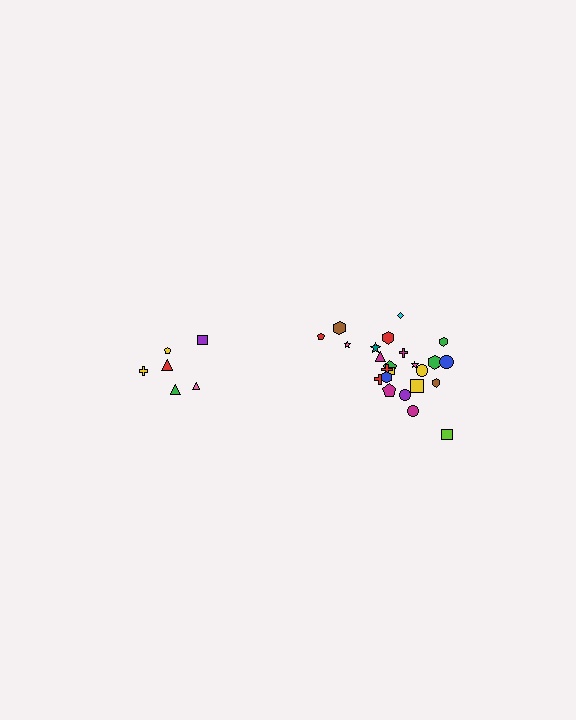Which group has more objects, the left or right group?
The right group.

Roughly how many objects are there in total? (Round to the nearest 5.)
Roughly 30 objects in total.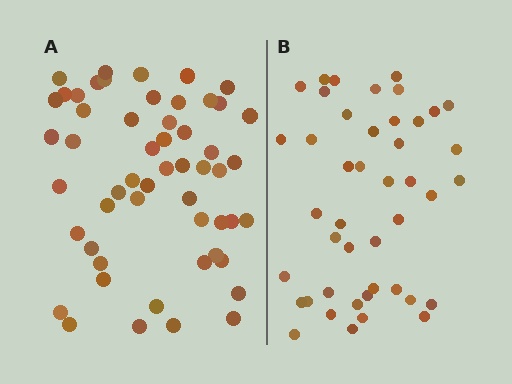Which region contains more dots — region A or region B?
Region A (the left region) has more dots.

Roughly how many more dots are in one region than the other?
Region A has roughly 10 or so more dots than region B.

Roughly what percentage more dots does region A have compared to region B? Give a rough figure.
About 25% more.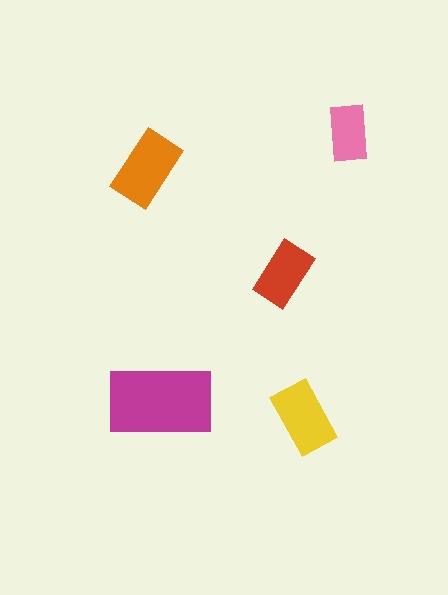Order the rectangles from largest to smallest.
the magenta one, the orange one, the yellow one, the red one, the pink one.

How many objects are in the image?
There are 5 objects in the image.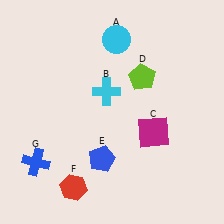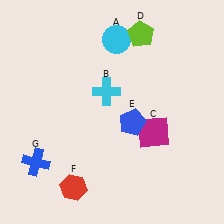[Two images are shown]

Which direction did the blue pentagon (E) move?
The blue pentagon (E) moved up.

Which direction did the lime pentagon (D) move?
The lime pentagon (D) moved up.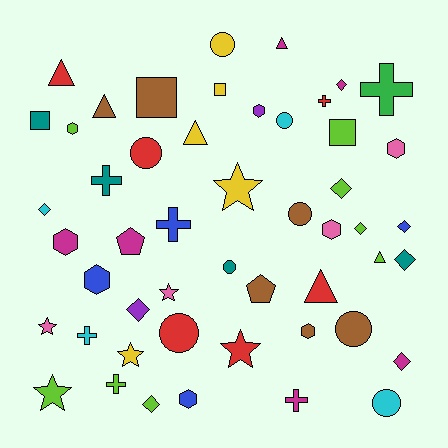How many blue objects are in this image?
There are 4 blue objects.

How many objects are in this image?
There are 50 objects.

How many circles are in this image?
There are 8 circles.